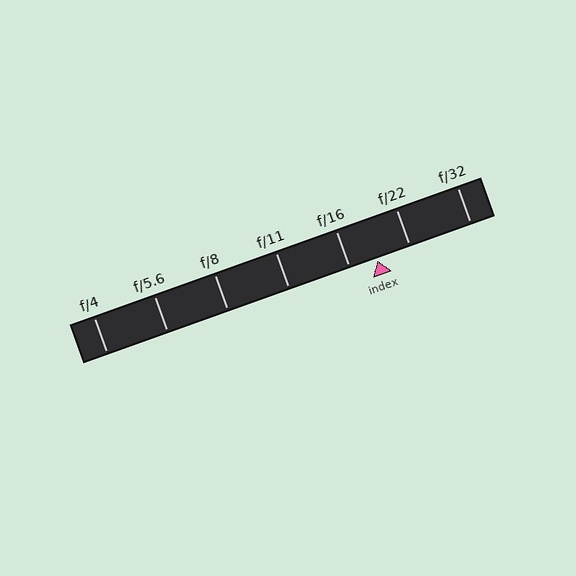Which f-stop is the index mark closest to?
The index mark is closest to f/16.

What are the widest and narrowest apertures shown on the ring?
The widest aperture shown is f/4 and the narrowest is f/32.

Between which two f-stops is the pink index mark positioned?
The index mark is between f/16 and f/22.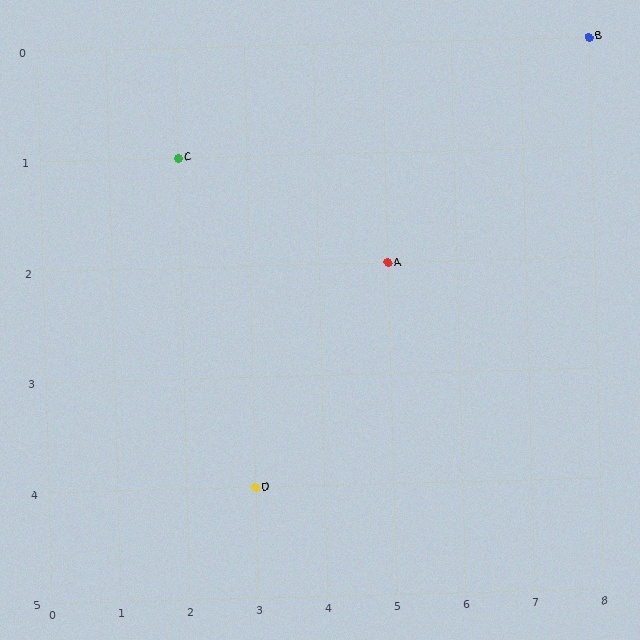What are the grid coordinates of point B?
Point B is at grid coordinates (8, 0).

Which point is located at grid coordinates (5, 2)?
Point A is at (5, 2).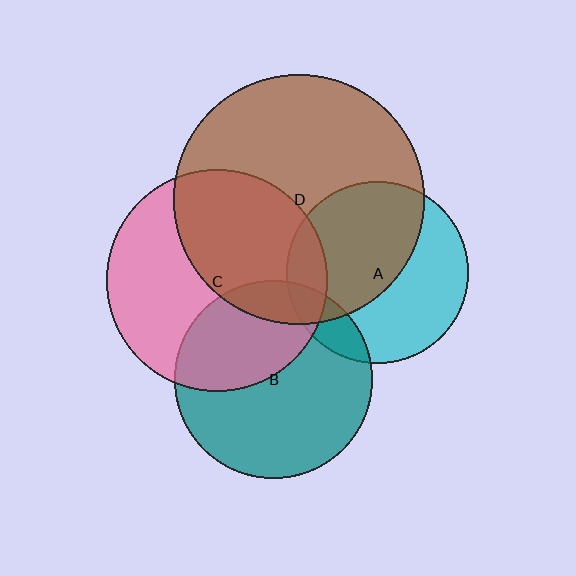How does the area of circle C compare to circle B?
Approximately 1.2 times.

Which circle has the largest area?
Circle D (brown).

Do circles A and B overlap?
Yes.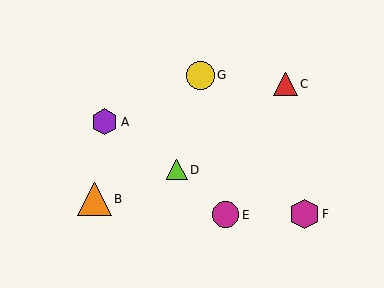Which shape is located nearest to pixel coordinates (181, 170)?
The lime triangle (labeled D) at (177, 170) is nearest to that location.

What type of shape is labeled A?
Shape A is a purple hexagon.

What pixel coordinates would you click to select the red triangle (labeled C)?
Click at (285, 84) to select the red triangle C.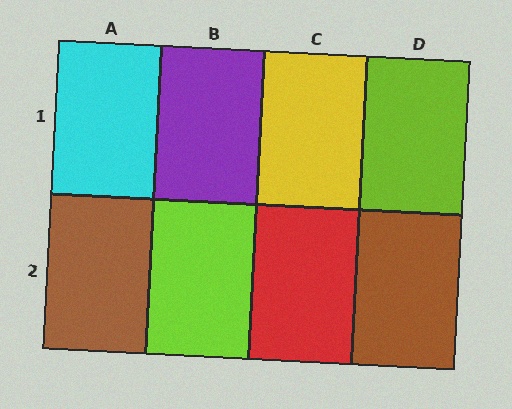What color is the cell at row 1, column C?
Yellow.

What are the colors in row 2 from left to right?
Brown, lime, red, brown.